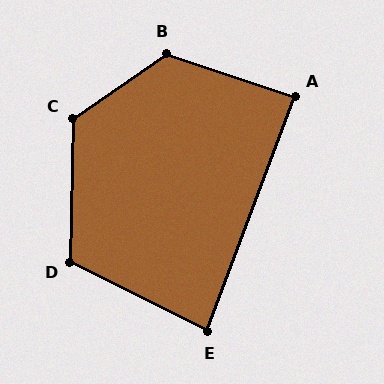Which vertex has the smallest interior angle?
E, at approximately 84 degrees.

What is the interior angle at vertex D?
Approximately 116 degrees (obtuse).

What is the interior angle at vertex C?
Approximately 125 degrees (obtuse).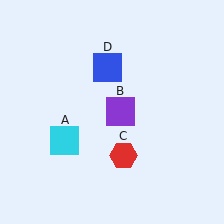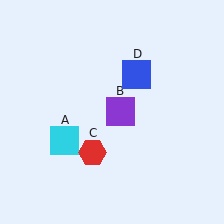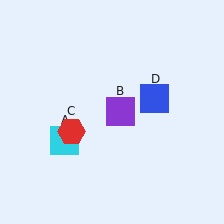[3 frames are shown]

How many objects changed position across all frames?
2 objects changed position: red hexagon (object C), blue square (object D).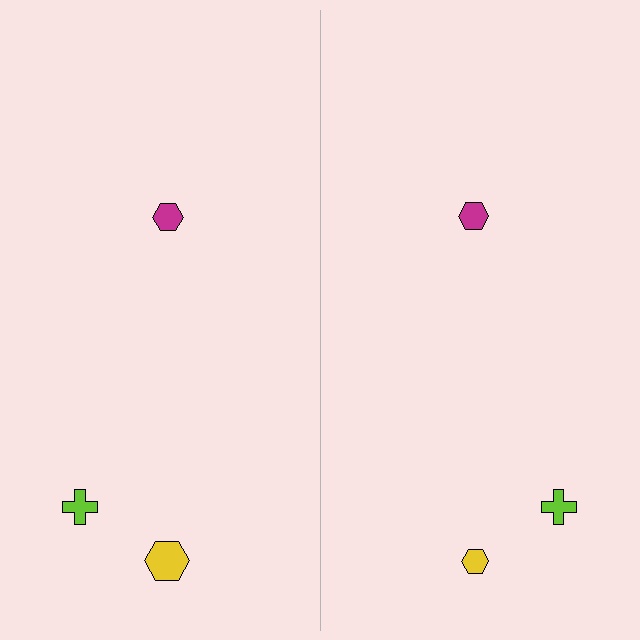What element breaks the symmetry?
The yellow hexagon on the right side has a different size than its mirror counterpart.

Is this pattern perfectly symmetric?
No, the pattern is not perfectly symmetric. The yellow hexagon on the right side has a different size than its mirror counterpart.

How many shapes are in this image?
There are 6 shapes in this image.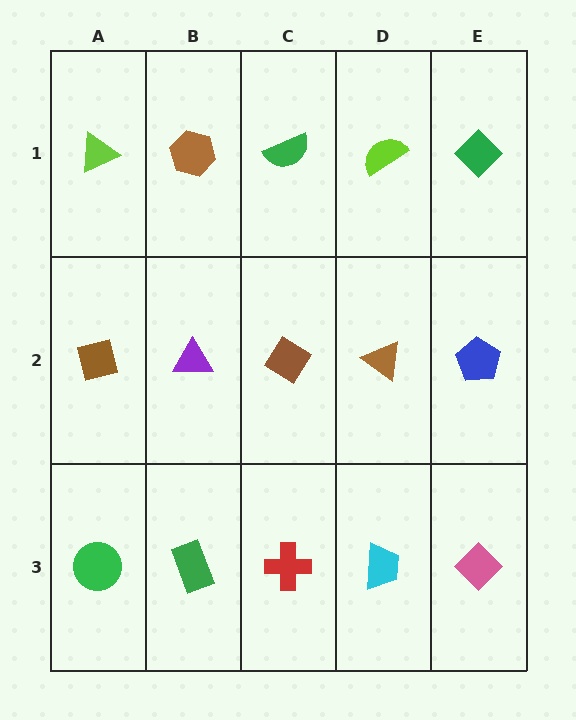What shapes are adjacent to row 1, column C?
A brown diamond (row 2, column C), a brown hexagon (row 1, column B), a lime semicircle (row 1, column D).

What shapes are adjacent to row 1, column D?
A brown triangle (row 2, column D), a green semicircle (row 1, column C), a green diamond (row 1, column E).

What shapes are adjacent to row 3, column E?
A blue pentagon (row 2, column E), a cyan trapezoid (row 3, column D).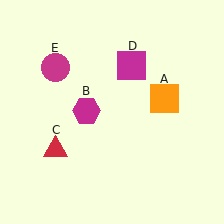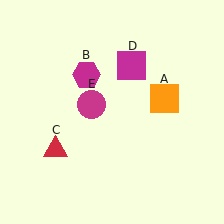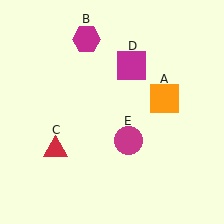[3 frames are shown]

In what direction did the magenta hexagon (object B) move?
The magenta hexagon (object B) moved up.